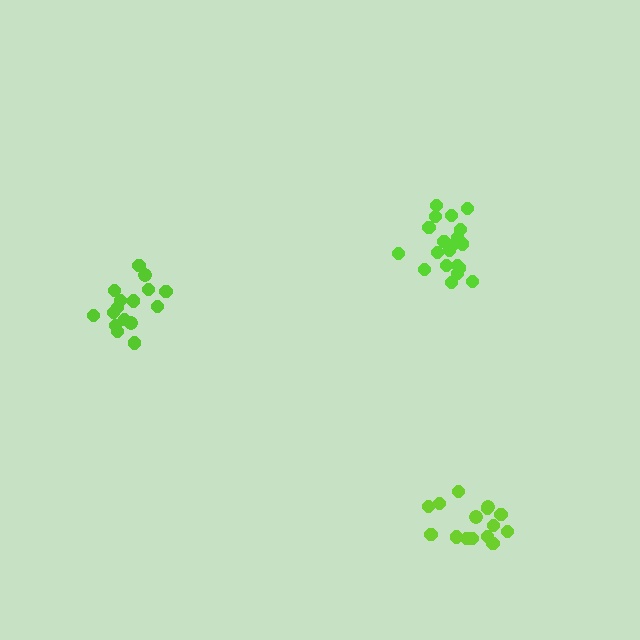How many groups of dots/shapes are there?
There are 3 groups.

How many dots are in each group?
Group 1: 16 dots, Group 2: 21 dots, Group 3: 16 dots (53 total).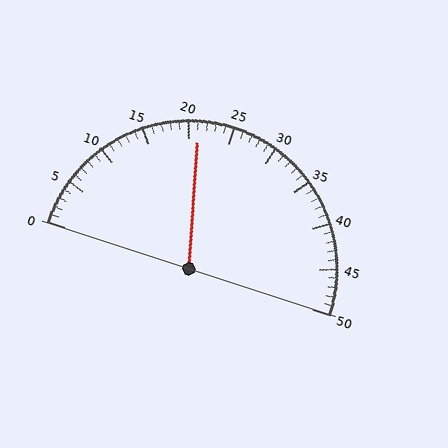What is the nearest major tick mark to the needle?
The nearest major tick mark is 20.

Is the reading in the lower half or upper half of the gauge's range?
The reading is in the lower half of the range (0 to 50).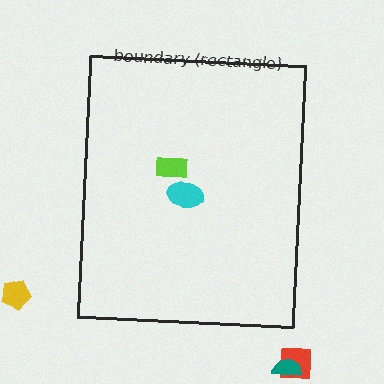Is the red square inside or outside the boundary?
Outside.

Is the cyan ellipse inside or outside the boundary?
Inside.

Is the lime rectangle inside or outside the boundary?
Inside.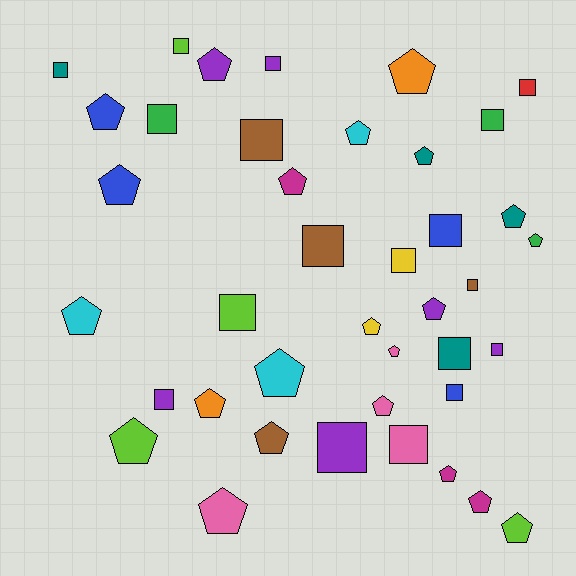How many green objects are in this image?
There are 3 green objects.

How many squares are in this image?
There are 18 squares.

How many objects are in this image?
There are 40 objects.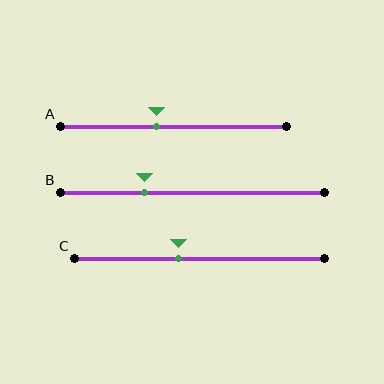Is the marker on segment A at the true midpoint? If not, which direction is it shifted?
No, the marker on segment A is shifted to the left by about 7% of the segment length.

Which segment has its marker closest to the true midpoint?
Segment A has its marker closest to the true midpoint.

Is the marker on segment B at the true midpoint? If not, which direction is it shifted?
No, the marker on segment B is shifted to the left by about 18% of the segment length.